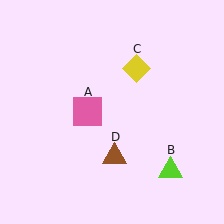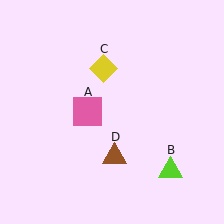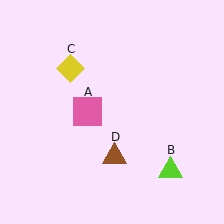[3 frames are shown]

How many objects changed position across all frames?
1 object changed position: yellow diamond (object C).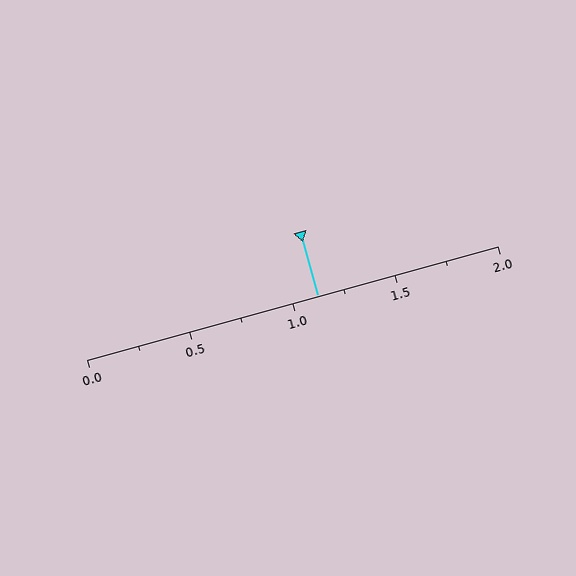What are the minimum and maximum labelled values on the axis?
The axis runs from 0.0 to 2.0.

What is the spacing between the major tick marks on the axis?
The major ticks are spaced 0.5 apart.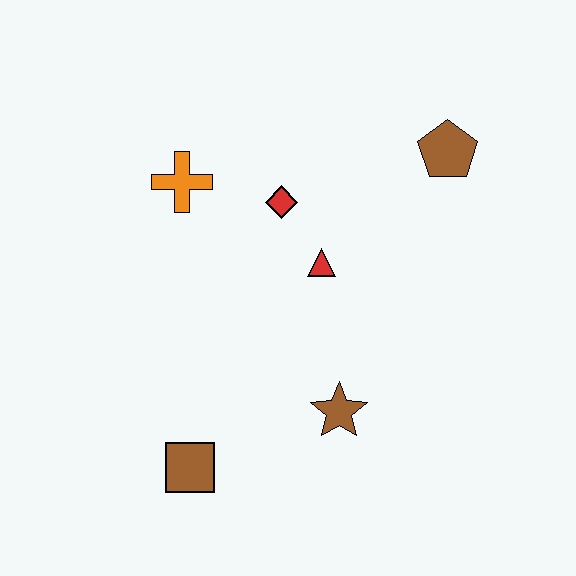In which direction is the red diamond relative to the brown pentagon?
The red diamond is to the left of the brown pentagon.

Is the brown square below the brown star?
Yes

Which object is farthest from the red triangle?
The brown square is farthest from the red triangle.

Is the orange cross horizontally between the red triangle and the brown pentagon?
No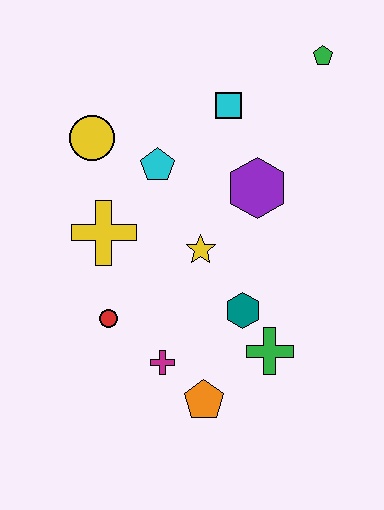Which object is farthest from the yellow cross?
The green pentagon is farthest from the yellow cross.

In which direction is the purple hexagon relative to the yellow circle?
The purple hexagon is to the right of the yellow circle.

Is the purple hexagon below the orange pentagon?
No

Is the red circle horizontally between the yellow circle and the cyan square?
Yes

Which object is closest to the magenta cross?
The orange pentagon is closest to the magenta cross.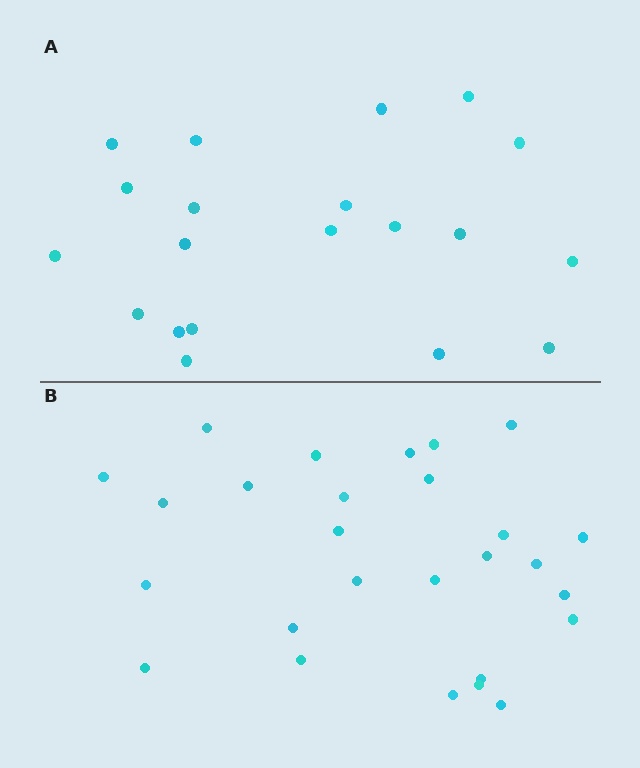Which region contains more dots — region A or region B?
Region B (the bottom region) has more dots.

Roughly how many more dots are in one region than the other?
Region B has roughly 8 or so more dots than region A.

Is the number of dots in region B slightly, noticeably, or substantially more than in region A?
Region B has noticeably more, but not dramatically so. The ratio is roughly 1.4 to 1.